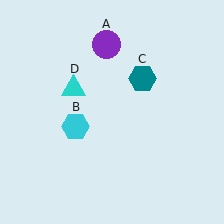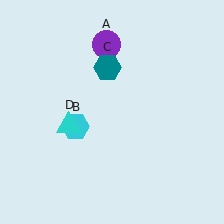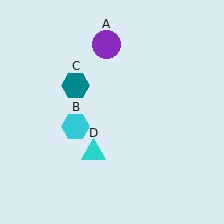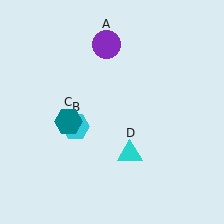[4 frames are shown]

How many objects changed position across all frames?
2 objects changed position: teal hexagon (object C), cyan triangle (object D).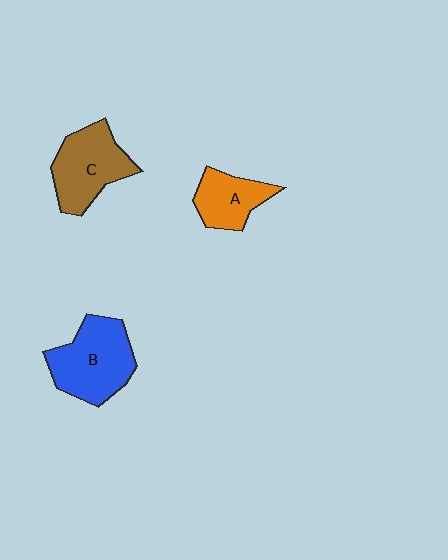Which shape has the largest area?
Shape B (blue).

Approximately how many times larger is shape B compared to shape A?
Approximately 1.6 times.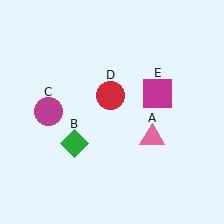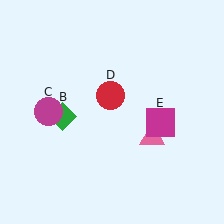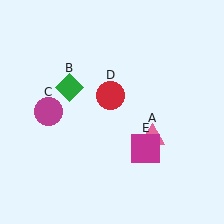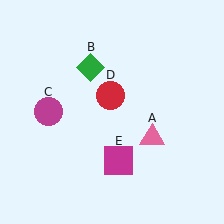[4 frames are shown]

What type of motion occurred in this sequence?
The green diamond (object B), magenta square (object E) rotated clockwise around the center of the scene.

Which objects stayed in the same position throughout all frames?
Pink triangle (object A) and magenta circle (object C) and red circle (object D) remained stationary.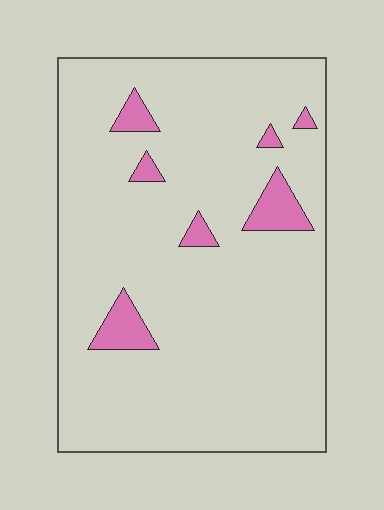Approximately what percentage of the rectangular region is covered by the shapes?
Approximately 10%.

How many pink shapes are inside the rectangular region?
7.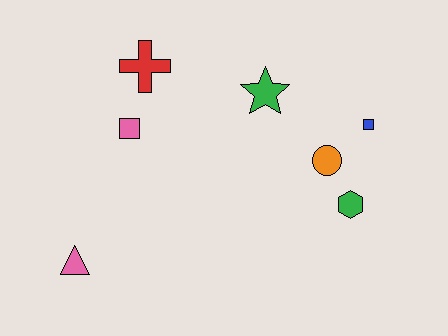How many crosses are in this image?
There is 1 cross.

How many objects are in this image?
There are 7 objects.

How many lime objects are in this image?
There are no lime objects.